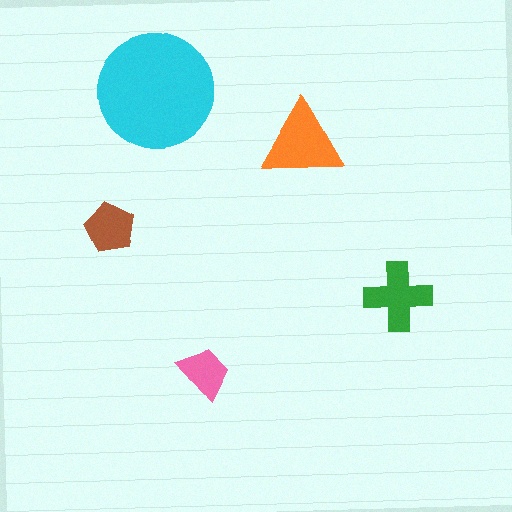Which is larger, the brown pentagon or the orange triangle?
The orange triangle.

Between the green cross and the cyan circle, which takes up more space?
The cyan circle.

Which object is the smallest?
The pink trapezoid.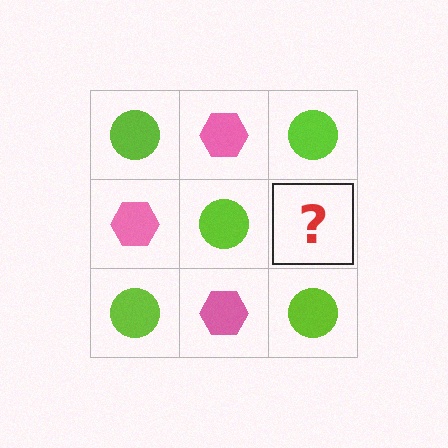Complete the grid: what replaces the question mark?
The question mark should be replaced with a pink hexagon.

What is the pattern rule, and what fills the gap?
The rule is that it alternates lime circle and pink hexagon in a checkerboard pattern. The gap should be filled with a pink hexagon.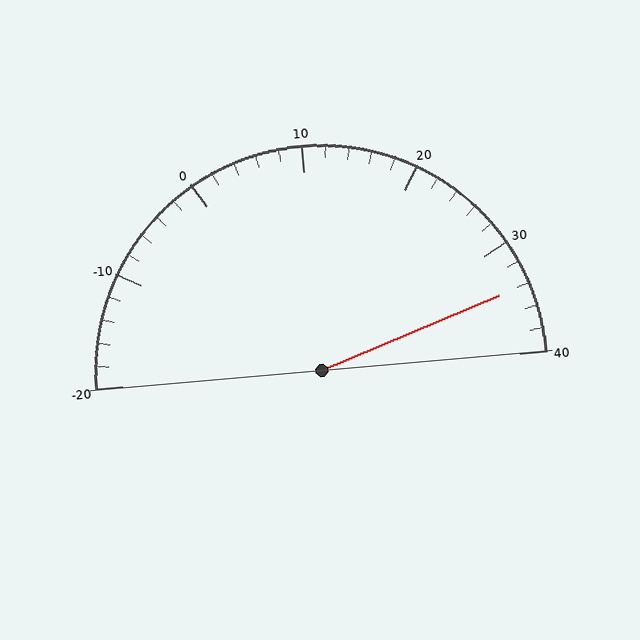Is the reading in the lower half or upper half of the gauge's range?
The reading is in the upper half of the range (-20 to 40).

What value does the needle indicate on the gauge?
The needle indicates approximately 34.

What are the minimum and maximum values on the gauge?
The gauge ranges from -20 to 40.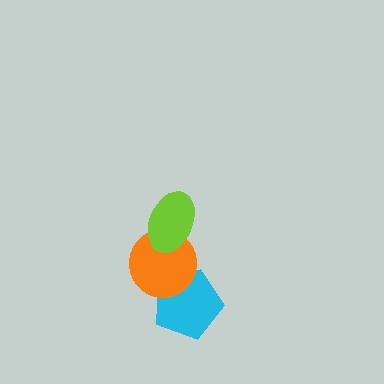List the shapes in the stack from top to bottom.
From top to bottom: the lime ellipse, the orange circle, the cyan pentagon.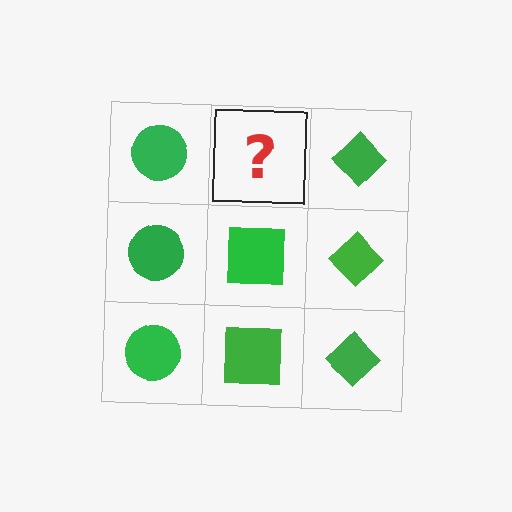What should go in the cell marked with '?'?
The missing cell should contain a green square.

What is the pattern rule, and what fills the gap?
The rule is that each column has a consistent shape. The gap should be filled with a green square.